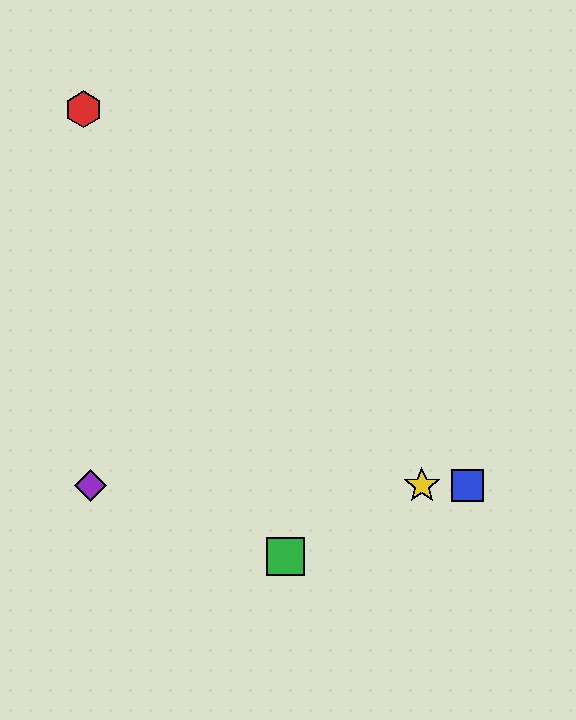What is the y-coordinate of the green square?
The green square is at y≈556.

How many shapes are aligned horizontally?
3 shapes (the blue square, the yellow star, the purple diamond) are aligned horizontally.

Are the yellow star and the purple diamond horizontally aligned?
Yes, both are at y≈486.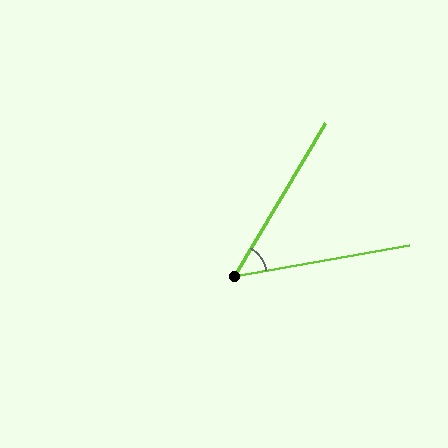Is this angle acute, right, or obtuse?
It is acute.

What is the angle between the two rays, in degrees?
Approximately 49 degrees.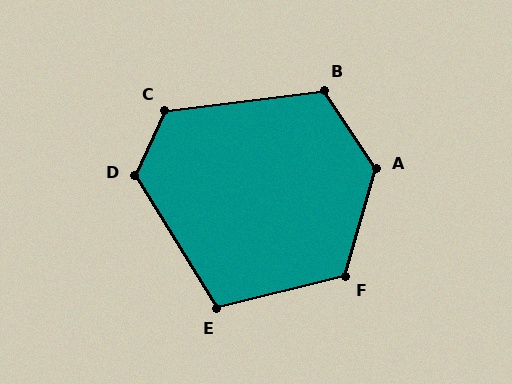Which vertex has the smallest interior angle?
E, at approximately 108 degrees.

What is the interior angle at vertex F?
Approximately 120 degrees (obtuse).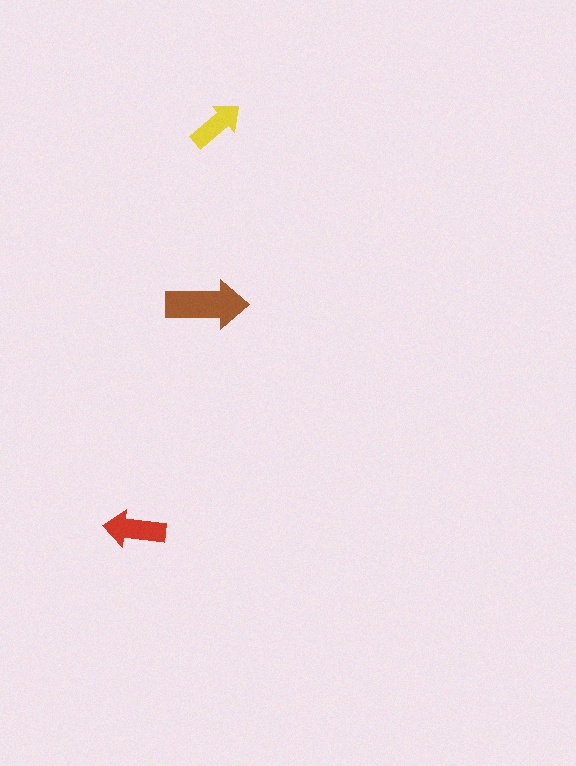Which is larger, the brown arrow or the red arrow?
The brown one.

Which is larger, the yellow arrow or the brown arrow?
The brown one.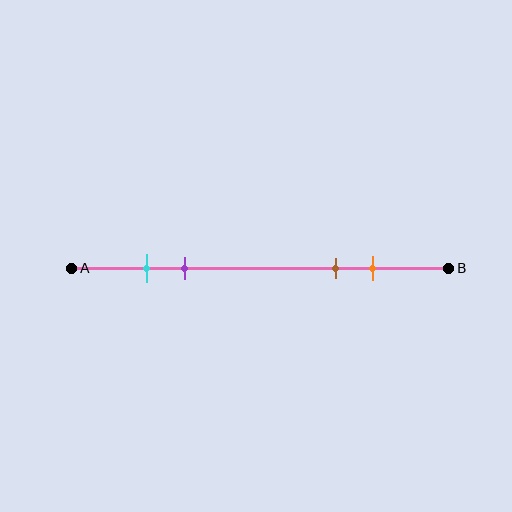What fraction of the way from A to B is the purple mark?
The purple mark is approximately 30% (0.3) of the way from A to B.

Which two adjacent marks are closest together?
The cyan and purple marks are the closest adjacent pair.